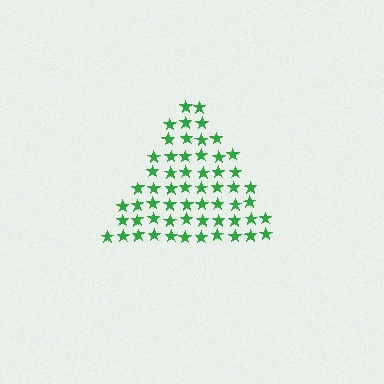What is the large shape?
The large shape is a triangle.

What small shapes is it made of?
It is made of small stars.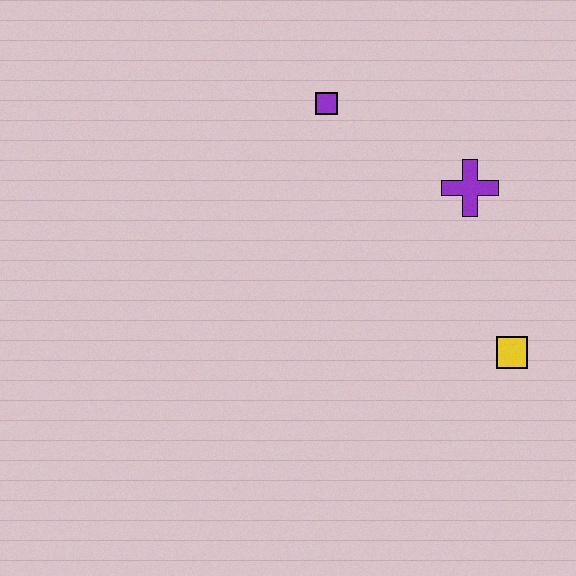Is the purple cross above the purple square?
No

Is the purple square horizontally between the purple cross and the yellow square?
No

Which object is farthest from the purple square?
The yellow square is farthest from the purple square.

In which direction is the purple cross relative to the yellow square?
The purple cross is above the yellow square.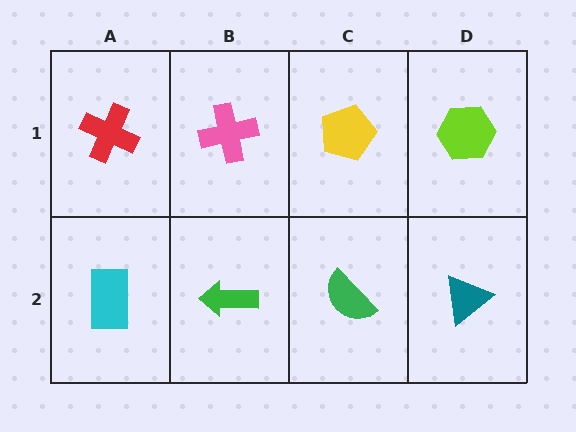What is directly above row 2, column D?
A lime hexagon.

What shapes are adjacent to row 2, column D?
A lime hexagon (row 1, column D), a green semicircle (row 2, column C).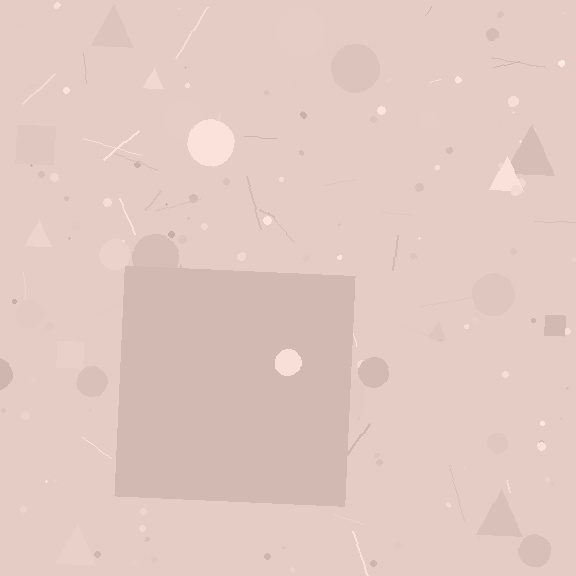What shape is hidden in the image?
A square is hidden in the image.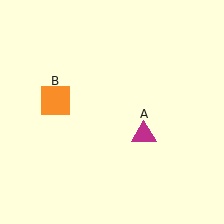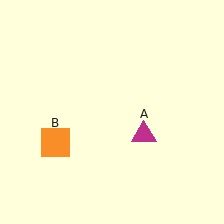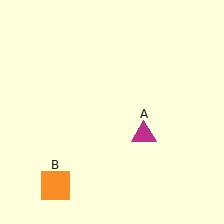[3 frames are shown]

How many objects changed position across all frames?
1 object changed position: orange square (object B).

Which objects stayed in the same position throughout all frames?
Magenta triangle (object A) remained stationary.